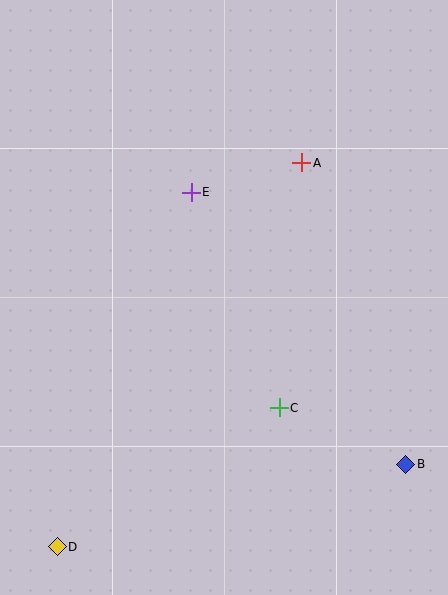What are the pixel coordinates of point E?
Point E is at (191, 192).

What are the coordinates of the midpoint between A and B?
The midpoint between A and B is at (354, 313).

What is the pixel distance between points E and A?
The distance between E and A is 114 pixels.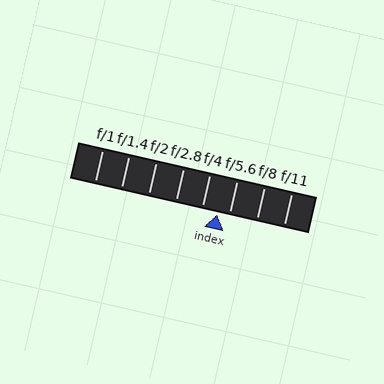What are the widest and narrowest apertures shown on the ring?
The widest aperture shown is f/1 and the narrowest is f/11.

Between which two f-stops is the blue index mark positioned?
The index mark is between f/4 and f/5.6.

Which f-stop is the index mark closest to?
The index mark is closest to f/5.6.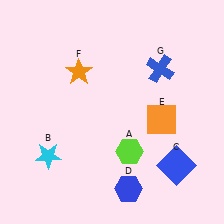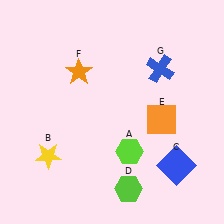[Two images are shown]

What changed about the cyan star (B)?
In Image 1, B is cyan. In Image 2, it changed to yellow.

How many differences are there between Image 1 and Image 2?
There are 2 differences between the two images.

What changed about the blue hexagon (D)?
In Image 1, D is blue. In Image 2, it changed to lime.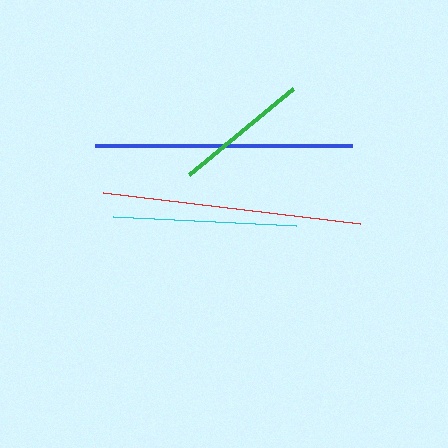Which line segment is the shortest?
The green line is the shortest at approximately 135 pixels.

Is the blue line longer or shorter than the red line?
The red line is longer than the blue line.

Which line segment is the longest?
The red line is the longest at approximately 259 pixels.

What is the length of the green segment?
The green segment is approximately 135 pixels long.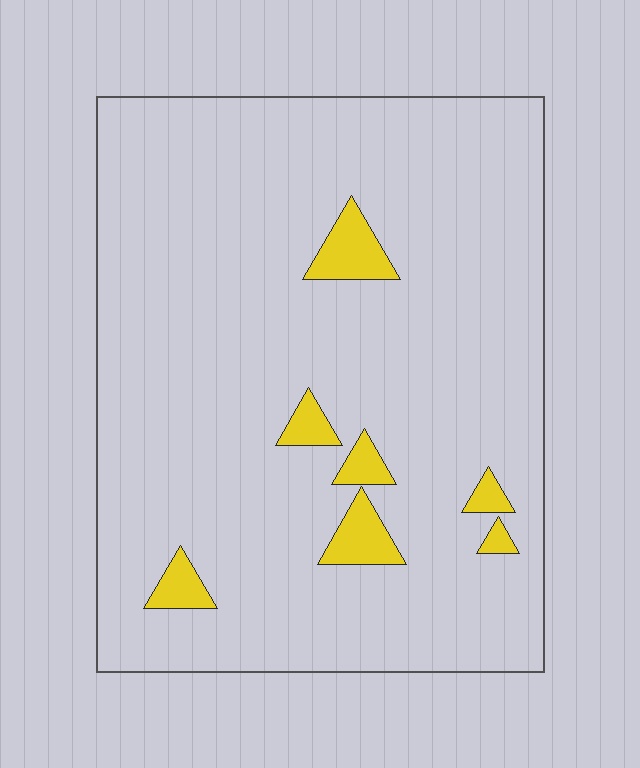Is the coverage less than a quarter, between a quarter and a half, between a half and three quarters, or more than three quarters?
Less than a quarter.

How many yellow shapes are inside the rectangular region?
7.